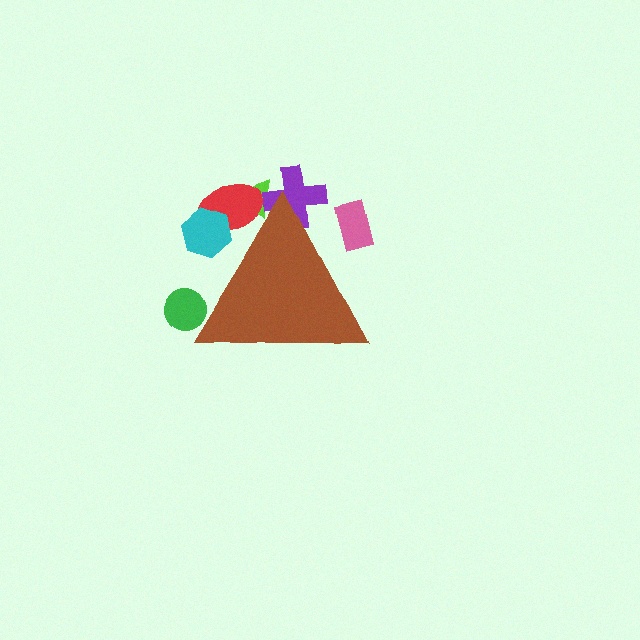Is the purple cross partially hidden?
Yes, the purple cross is partially hidden behind the brown triangle.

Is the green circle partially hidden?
Yes, the green circle is partially hidden behind the brown triangle.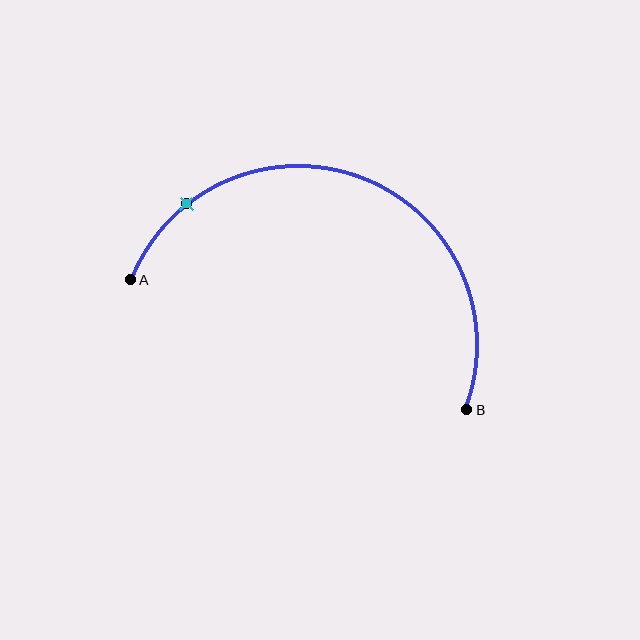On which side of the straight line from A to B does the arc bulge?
The arc bulges above the straight line connecting A and B.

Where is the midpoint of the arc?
The arc midpoint is the point on the curve farthest from the straight line joining A and B. It sits above that line.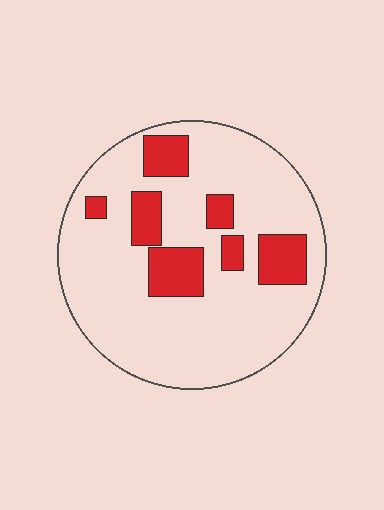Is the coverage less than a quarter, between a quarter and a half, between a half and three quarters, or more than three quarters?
Less than a quarter.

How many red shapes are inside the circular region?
7.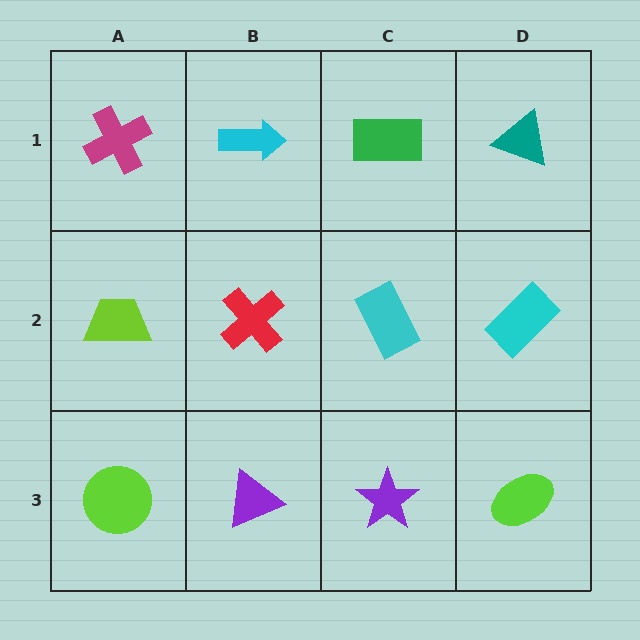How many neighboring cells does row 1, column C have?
3.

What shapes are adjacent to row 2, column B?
A cyan arrow (row 1, column B), a purple triangle (row 3, column B), a lime trapezoid (row 2, column A), a cyan rectangle (row 2, column C).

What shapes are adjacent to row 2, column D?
A teal triangle (row 1, column D), a lime ellipse (row 3, column D), a cyan rectangle (row 2, column C).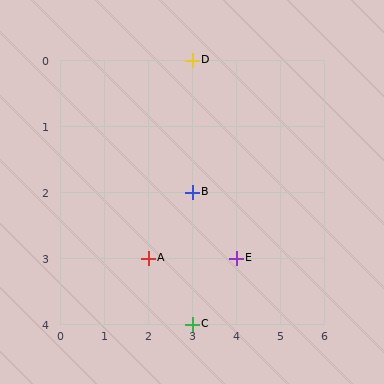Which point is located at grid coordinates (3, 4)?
Point C is at (3, 4).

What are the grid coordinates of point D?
Point D is at grid coordinates (3, 0).